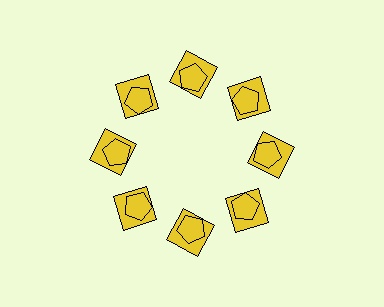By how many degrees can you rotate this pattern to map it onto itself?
The pattern maps onto itself every 45 degrees of rotation.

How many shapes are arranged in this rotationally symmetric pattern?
There are 16 shapes, arranged in 8 groups of 2.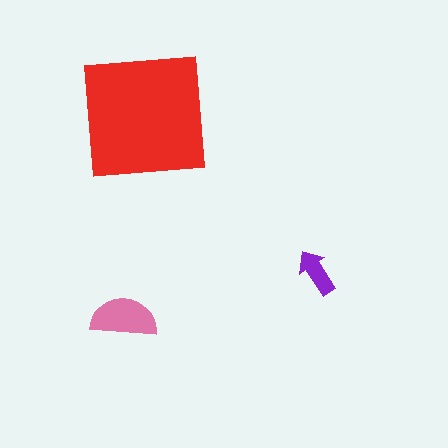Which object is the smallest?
The purple arrow.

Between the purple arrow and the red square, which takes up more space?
The red square.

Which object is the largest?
The red square.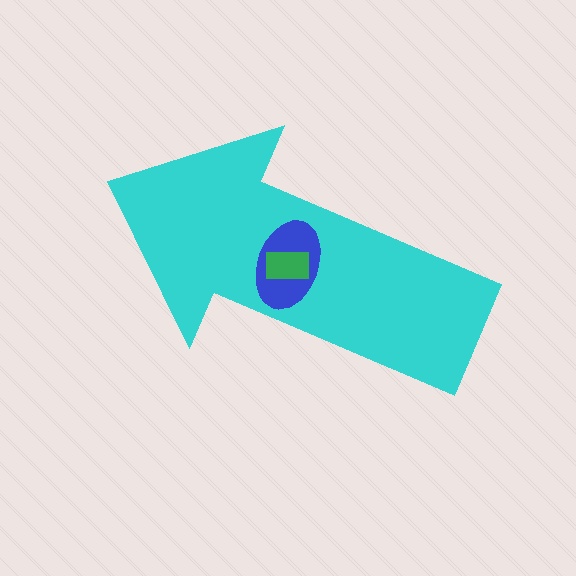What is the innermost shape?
The green rectangle.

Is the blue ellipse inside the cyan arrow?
Yes.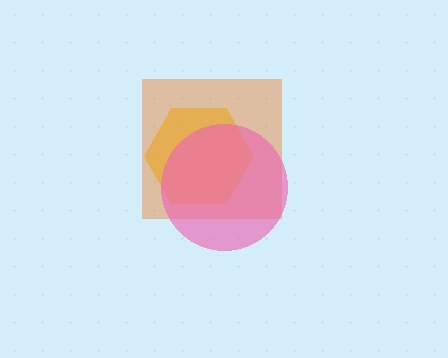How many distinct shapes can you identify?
There are 3 distinct shapes: a yellow hexagon, an orange square, a pink circle.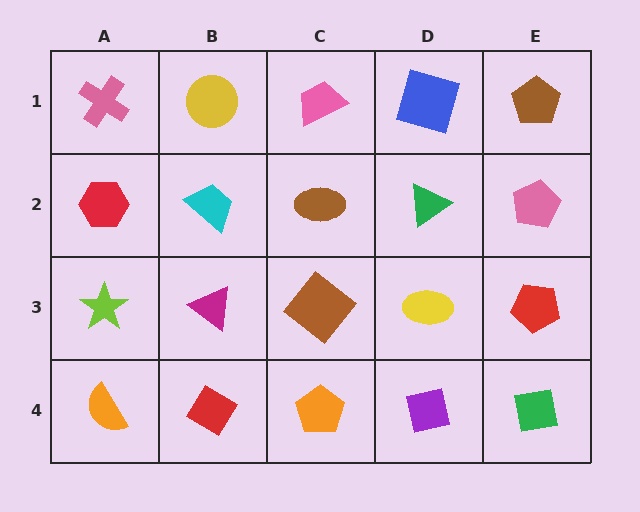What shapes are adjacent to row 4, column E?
A red pentagon (row 3, column E), a purple square (row 4, column D).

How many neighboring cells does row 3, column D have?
4.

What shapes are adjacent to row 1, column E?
A pink pentagon (row 2, column E), a blue square (row 1, column D).